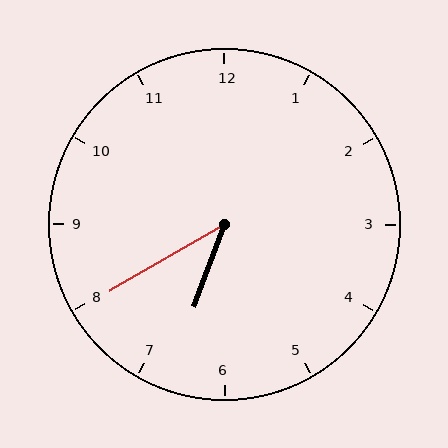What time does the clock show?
6:40.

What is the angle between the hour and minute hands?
Approximately 40 degrees.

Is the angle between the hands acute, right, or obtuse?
It is acute.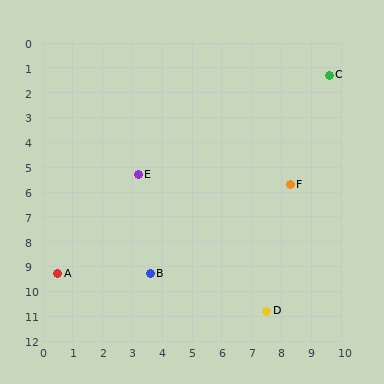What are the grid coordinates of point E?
Point E is at approximately (3.2, 5.3).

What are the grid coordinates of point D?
Point D is at approximately (7.5, 10.8).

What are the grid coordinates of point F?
Point F is at approximately (8.3, 5.7).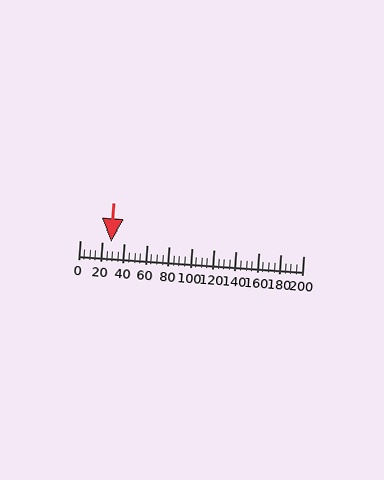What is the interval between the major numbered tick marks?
The major tick marks are spaced 20 units apart.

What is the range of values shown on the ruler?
The ruler shows values from 0 to 200.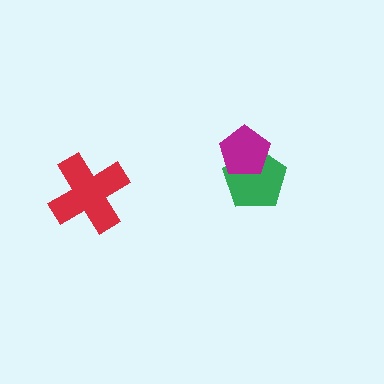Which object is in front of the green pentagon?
The magenta pentagon is in front of the green pentagon.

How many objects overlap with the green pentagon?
1 object overlaps with the green pentagon.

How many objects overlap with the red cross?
0 objects overlap with the red cross.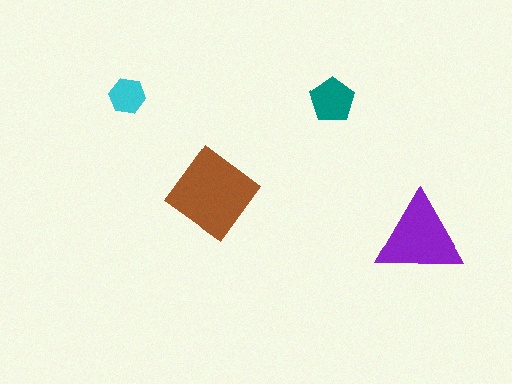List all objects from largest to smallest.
The brown diamond, the purple triangle, the teal pentagon, the cyan hexagon.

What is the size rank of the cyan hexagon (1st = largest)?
4th.